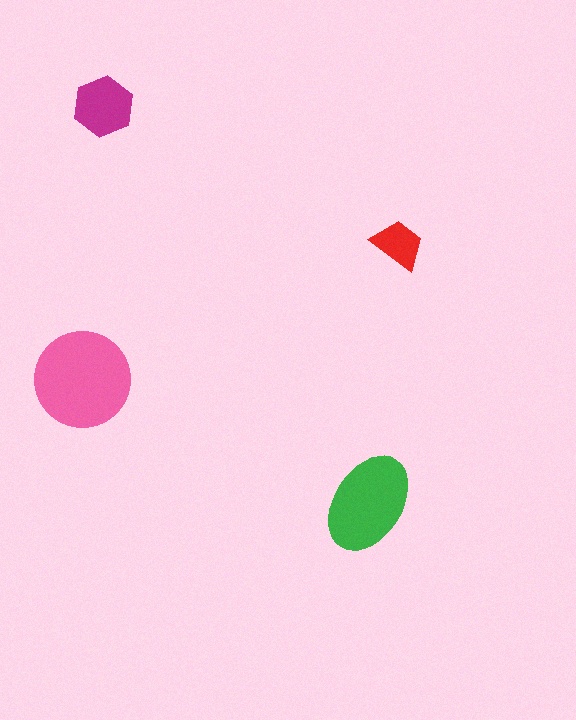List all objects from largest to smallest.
The pink circle, the green ellipse, the magenta hexagon, the red trapezoid.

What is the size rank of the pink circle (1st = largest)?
1st.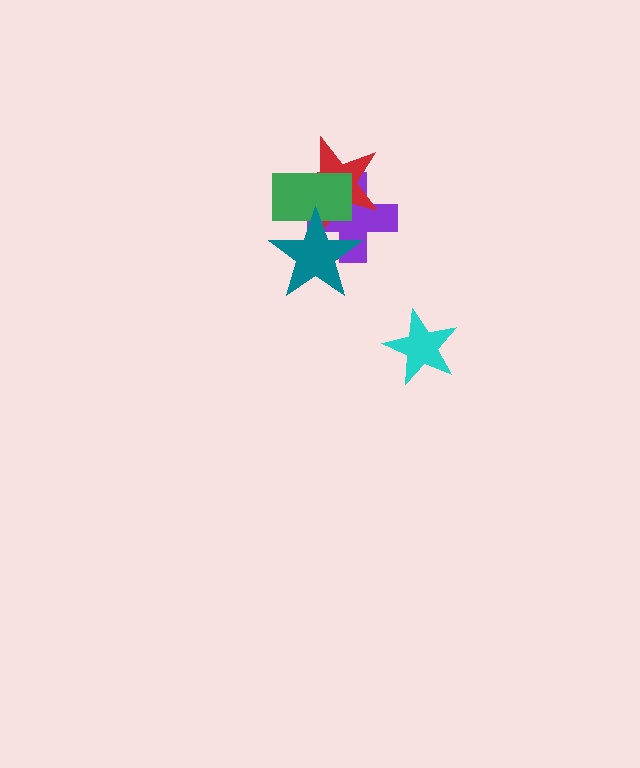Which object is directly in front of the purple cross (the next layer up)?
The red star is directly in front of the purple cross.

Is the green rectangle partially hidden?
Yes, it is partially covered by another shape.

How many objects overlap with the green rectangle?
3 objects overlap with the green rectangle.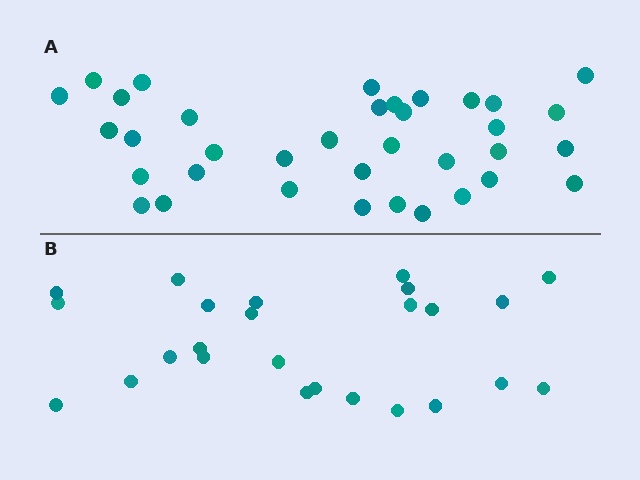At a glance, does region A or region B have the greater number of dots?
Region A (the top region) has more dots.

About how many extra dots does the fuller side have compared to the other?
Region A has roughly 12 or so more dots than region B.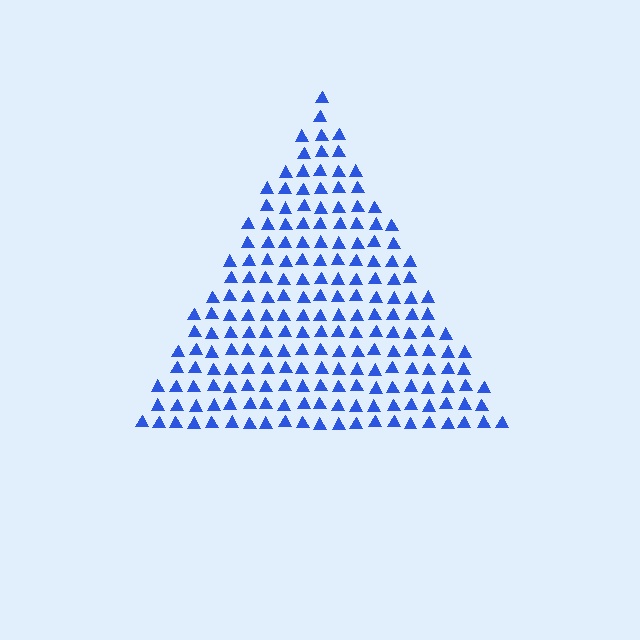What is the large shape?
The large shape is a triangle.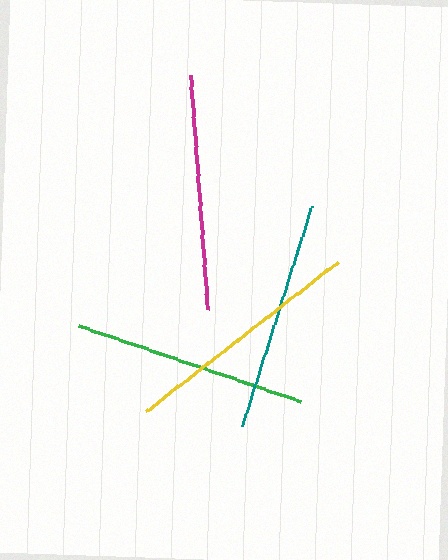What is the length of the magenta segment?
The magenta segment is approximately 236 pixels long.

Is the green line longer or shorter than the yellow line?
The yellow line is longer than the green line.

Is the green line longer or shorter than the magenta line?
The magenta line is longer than the green line.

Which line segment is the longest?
The yellow line is the longest at approximately 244 pixels.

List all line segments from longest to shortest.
From longest to shortest: yellow, magenta, green, teal.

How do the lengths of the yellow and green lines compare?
The yellow and green lines are approximately the same length.